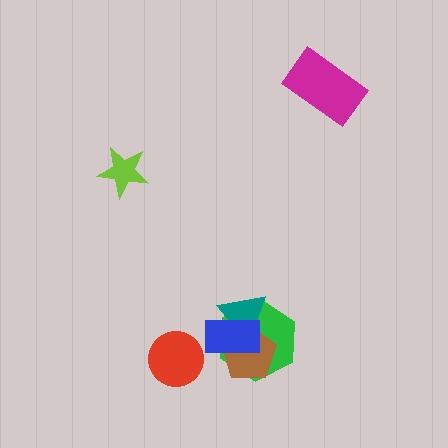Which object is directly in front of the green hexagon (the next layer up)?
The teal triangle is directly in front of the green hexagon.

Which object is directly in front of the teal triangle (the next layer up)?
The brown pentagon is directly in front of the teal triangle.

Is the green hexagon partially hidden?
Yes, it is partially covered by another shape.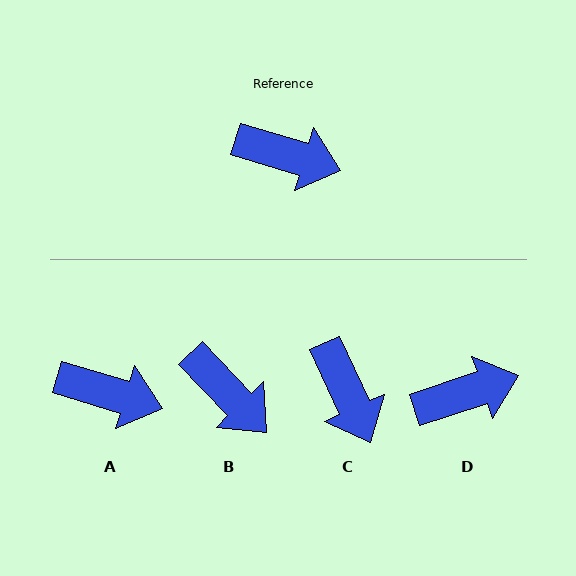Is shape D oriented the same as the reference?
No, it is off by about 35 degrees.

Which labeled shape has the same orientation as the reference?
A.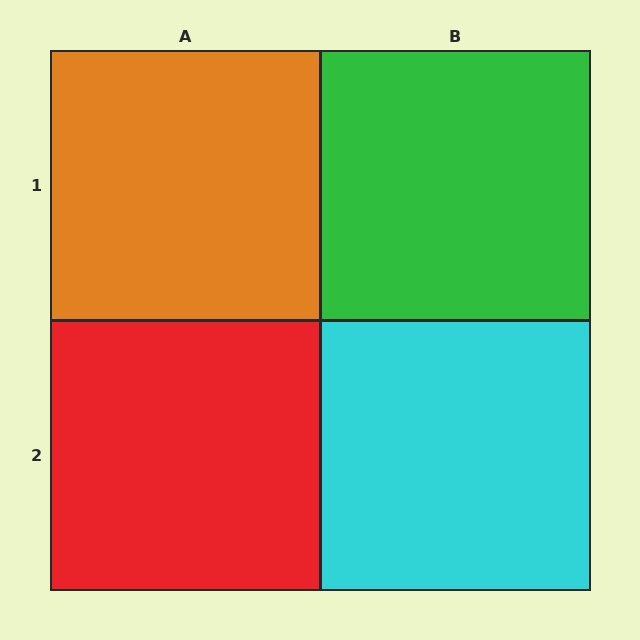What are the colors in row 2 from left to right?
Red, cyan.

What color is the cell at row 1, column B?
Green.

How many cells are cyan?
1 cell is cyan.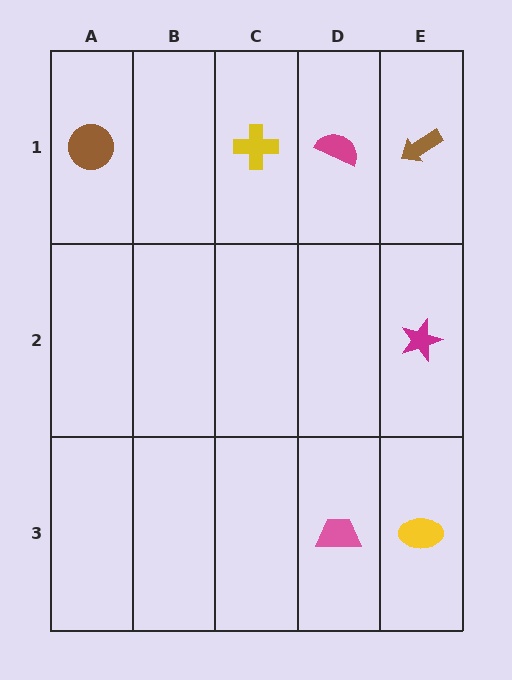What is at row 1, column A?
A brown circle.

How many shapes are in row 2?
1 shape.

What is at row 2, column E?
A magenta star.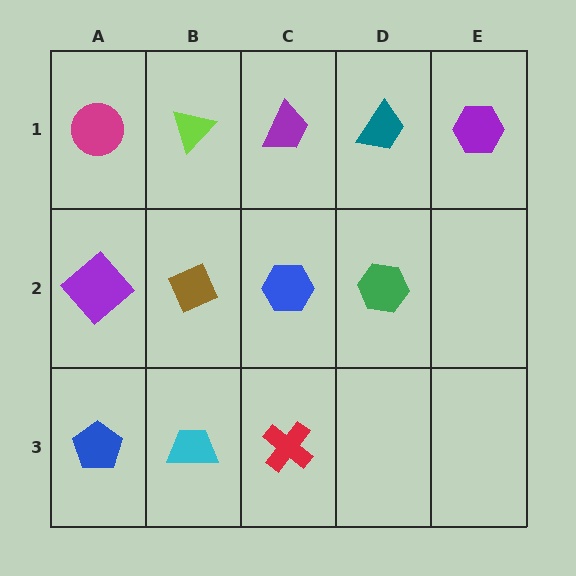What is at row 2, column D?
A green hexagon.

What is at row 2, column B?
A brown diamond.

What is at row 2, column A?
A purple diamond.